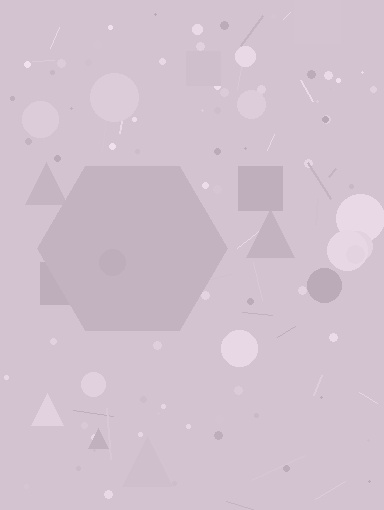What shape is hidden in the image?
A hexagon is hidden in the image.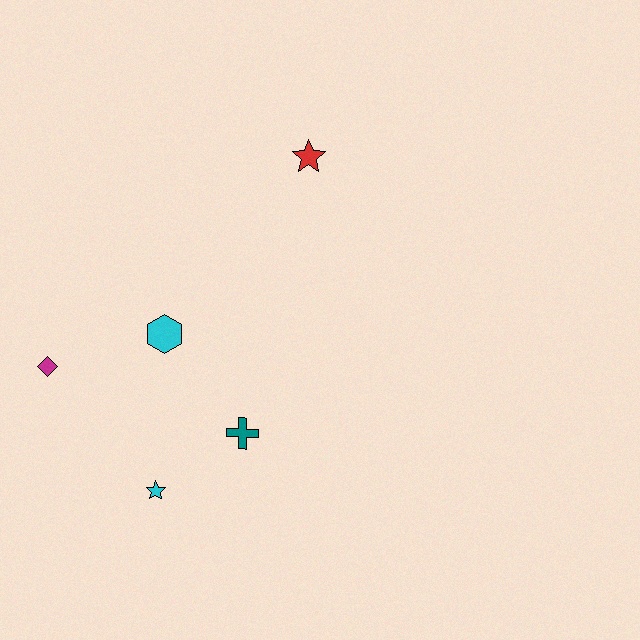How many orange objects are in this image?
There are no orange objects.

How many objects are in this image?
There are 5 objects.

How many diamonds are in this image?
There is 1 diamond.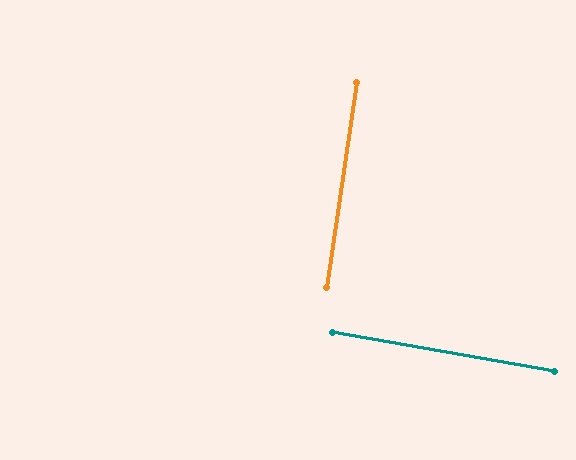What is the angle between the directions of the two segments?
Approximately 88 degrees.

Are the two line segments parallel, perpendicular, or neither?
Perpendicular — they meet at approximately 88°.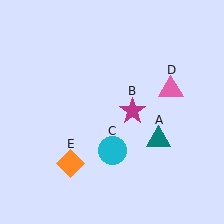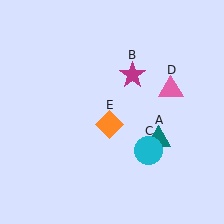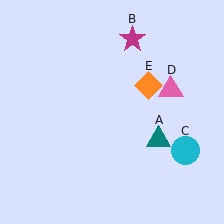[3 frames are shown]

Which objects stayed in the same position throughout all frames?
Teal triangle (object A) and pink triangle (object D) remained stationary.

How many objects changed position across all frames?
3 objects changed position: magenta star (object B), cyan circle (object C), orange diamond (object E).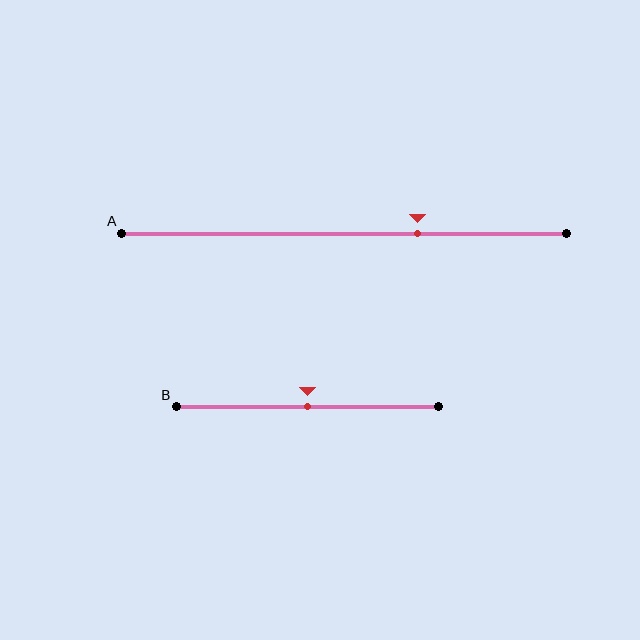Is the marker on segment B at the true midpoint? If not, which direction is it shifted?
Yes, the marker on segment B is at the true midpoint.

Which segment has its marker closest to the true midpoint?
Segment B has its marker closest to the true midpoint.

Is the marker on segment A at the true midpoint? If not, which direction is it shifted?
No, the marker on segment A is shifted to the right by about 17% of the segment length.